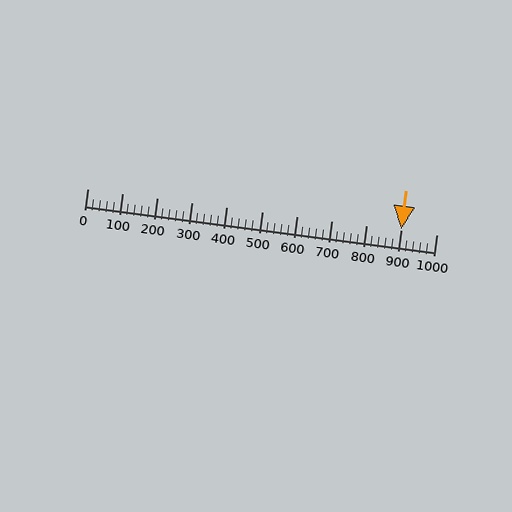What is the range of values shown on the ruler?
The ruler shows values from 0 to 1000.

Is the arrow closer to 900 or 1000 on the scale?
The arrow is closer to 900.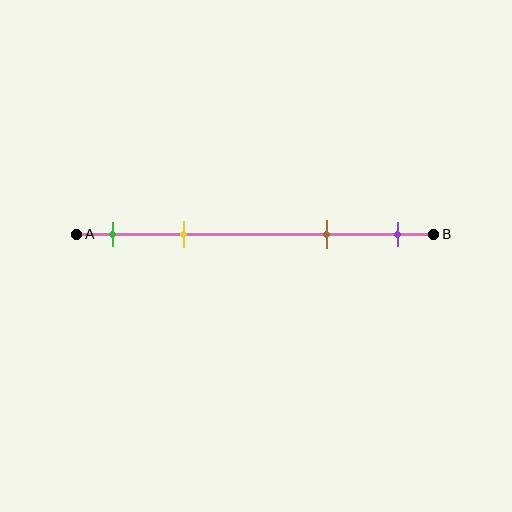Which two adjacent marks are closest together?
The green and yellow marks are the closest adjacent pair.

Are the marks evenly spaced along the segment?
No, the marks are not evenly spaced.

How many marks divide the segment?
There are 4 marks dividing the segment.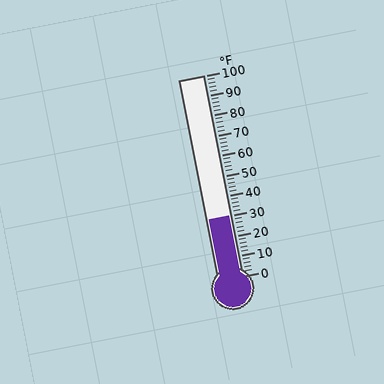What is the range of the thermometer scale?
The thermometer scale ranges from 0°F to 100°F.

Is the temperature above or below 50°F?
The temperature is below 50°F.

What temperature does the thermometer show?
The thermometer shows approximately 30°F.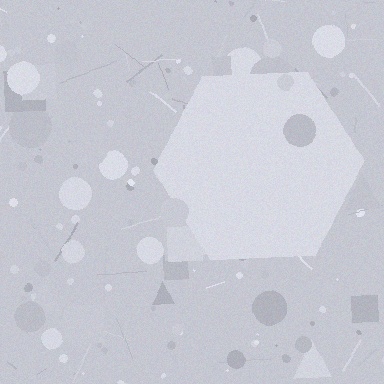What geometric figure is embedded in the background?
A hexagon is embedded in the background.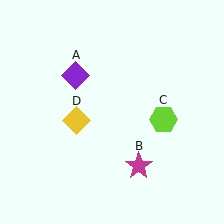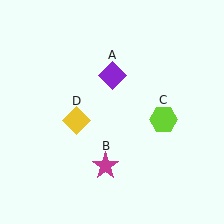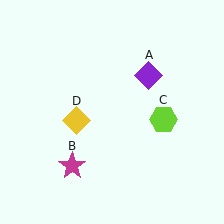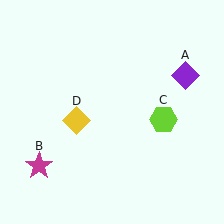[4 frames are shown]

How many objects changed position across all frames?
2 objects changed position: purple diamond (object A), magenta star (object B).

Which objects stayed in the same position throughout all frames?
Lime hexagon (object C) and yellow diamond (object D) remained stationary.